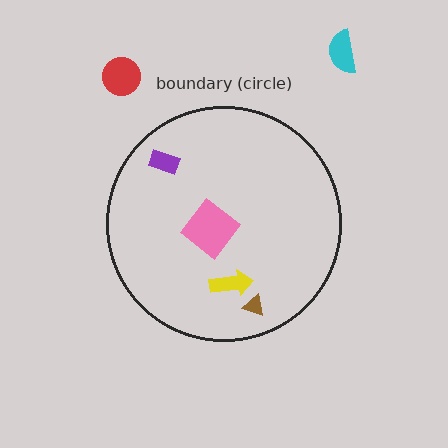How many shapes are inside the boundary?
4 inside, 2 outside.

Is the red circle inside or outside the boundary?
Outside.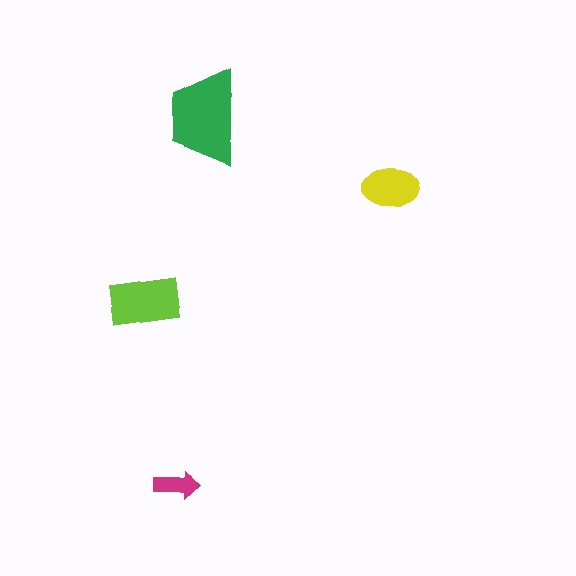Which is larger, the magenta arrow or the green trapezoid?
The green trapezoid.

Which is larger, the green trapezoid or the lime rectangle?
The green trapezoid.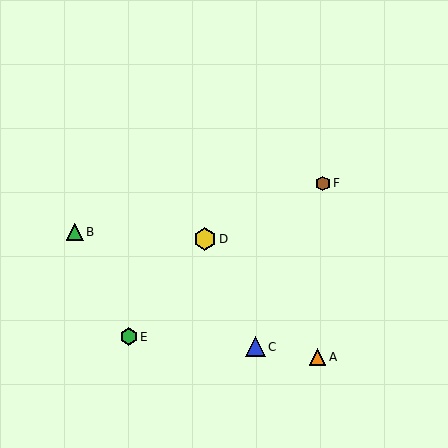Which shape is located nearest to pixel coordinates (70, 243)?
The green triangle (labeled B) at (75, 232) is nearest to that location.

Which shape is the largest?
The yellow hexagon (labeled D) is the largest.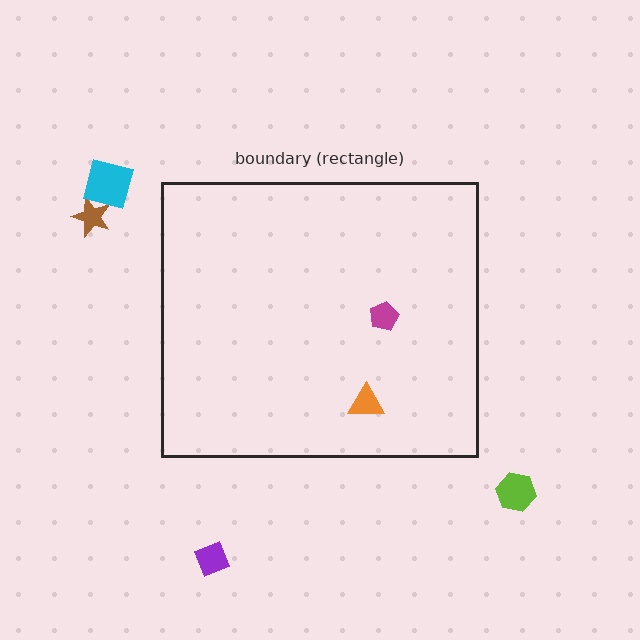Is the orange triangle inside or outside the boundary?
Inside.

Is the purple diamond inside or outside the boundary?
Outside.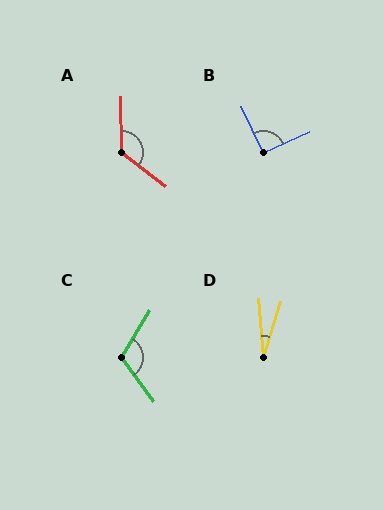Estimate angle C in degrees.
Approximately 112 degrees.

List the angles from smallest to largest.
D (21°), B (91°), C (112°), A (128°).